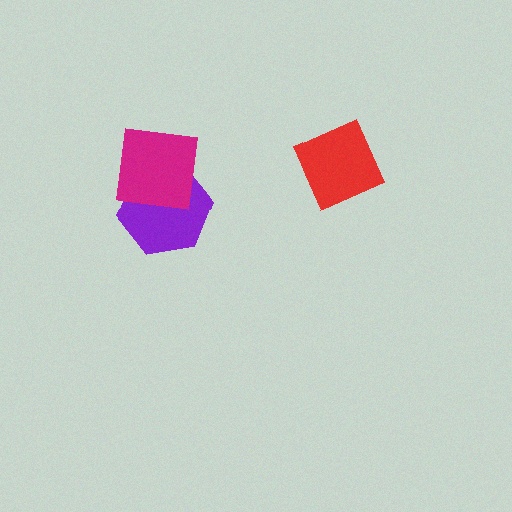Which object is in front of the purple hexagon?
The magenta square is in front of the purple hexagon.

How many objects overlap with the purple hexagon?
1 object overlaps with the purple hexagon.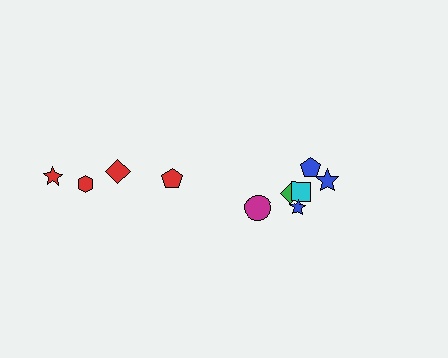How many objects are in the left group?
There are 4 objects.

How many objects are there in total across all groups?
There are 10 objects.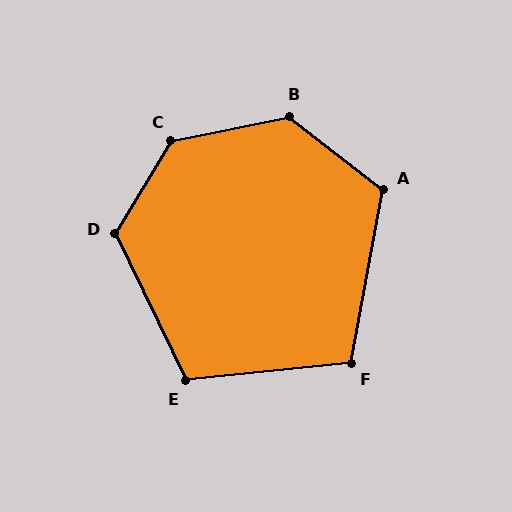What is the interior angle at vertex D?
Approximately 123 degrees (obtuse).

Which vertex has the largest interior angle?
C, at approximately 133 degrees.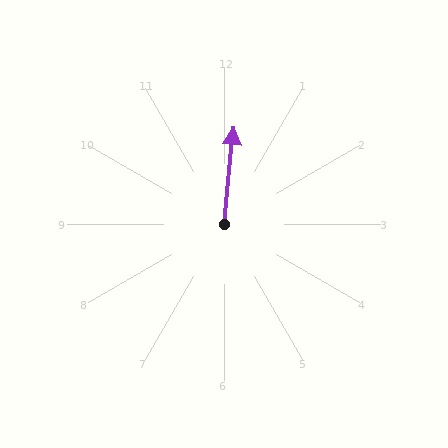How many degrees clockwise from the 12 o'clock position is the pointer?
Approximately 6 degrees.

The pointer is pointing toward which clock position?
Roughly 12 o'clock.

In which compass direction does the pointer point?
North.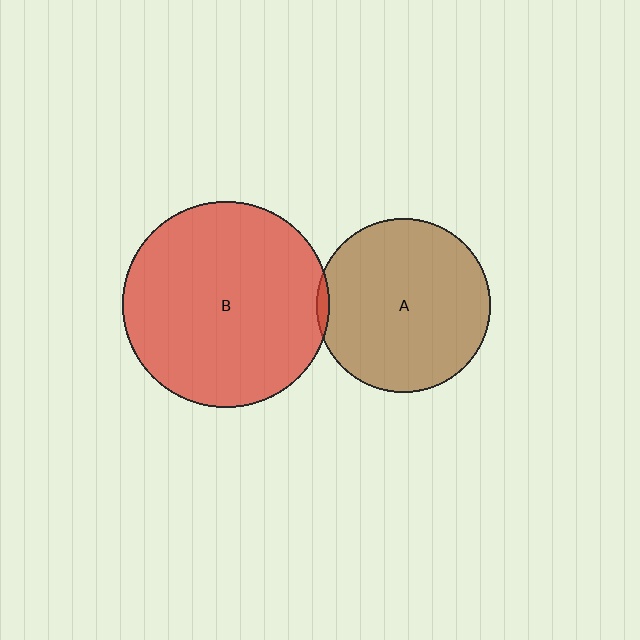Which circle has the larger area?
Circle B (red).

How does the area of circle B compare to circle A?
Approximately 1.4 times.